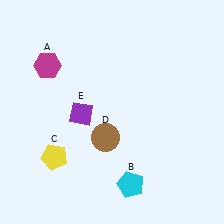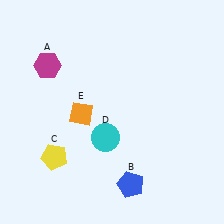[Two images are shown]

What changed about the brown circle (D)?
In Image 1, D is brown. In Image 2, it changed to cyan.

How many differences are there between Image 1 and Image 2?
There are 3 differences between the two images.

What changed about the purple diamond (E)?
In Image 1, E is purple. In Image 2, it changed to orange.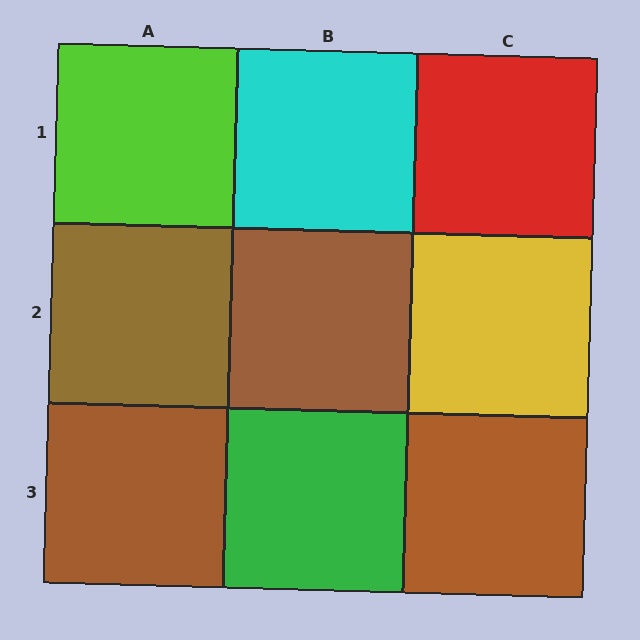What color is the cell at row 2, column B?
Brown.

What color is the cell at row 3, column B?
Green.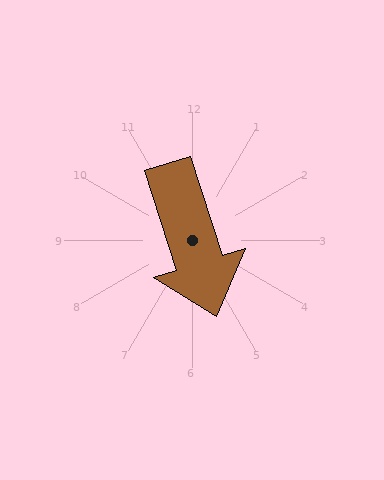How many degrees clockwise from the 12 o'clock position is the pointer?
Approximately 162 degrees.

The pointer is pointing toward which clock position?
Roughly 5 o'clock.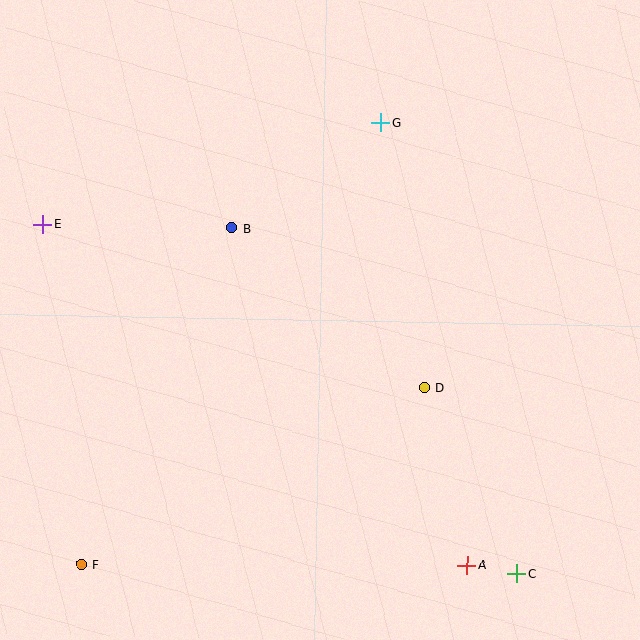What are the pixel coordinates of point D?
Point D is at (424, 388).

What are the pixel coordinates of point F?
Point F is at (82, 564).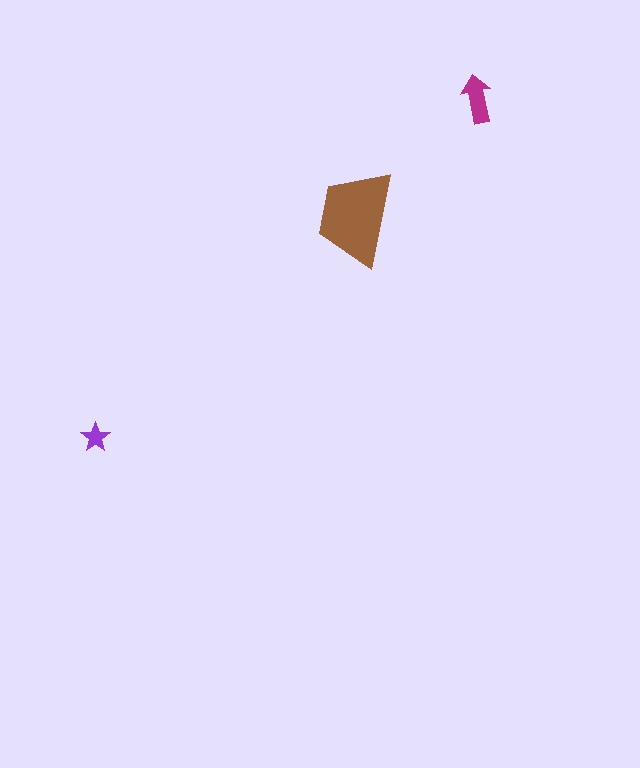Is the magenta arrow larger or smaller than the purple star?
Larger.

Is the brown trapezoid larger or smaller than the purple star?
Larger.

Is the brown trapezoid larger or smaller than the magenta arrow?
Larger.